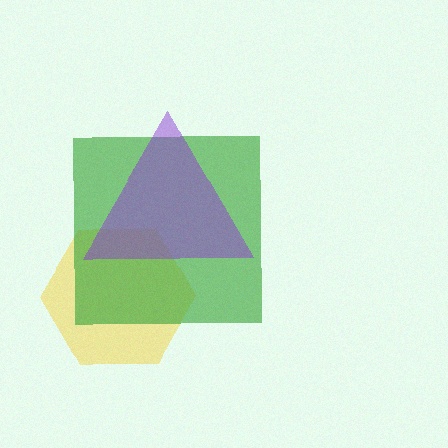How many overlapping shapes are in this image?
There are 3 overlapping shapes in the image.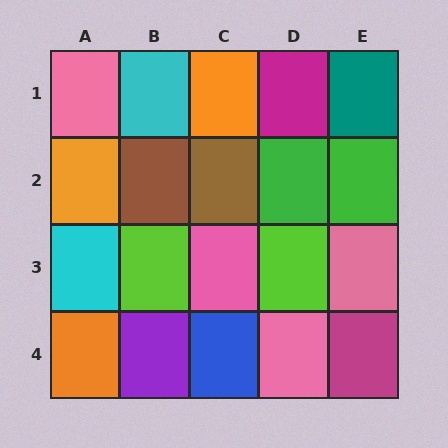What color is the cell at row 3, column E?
Pink.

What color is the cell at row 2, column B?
Brown.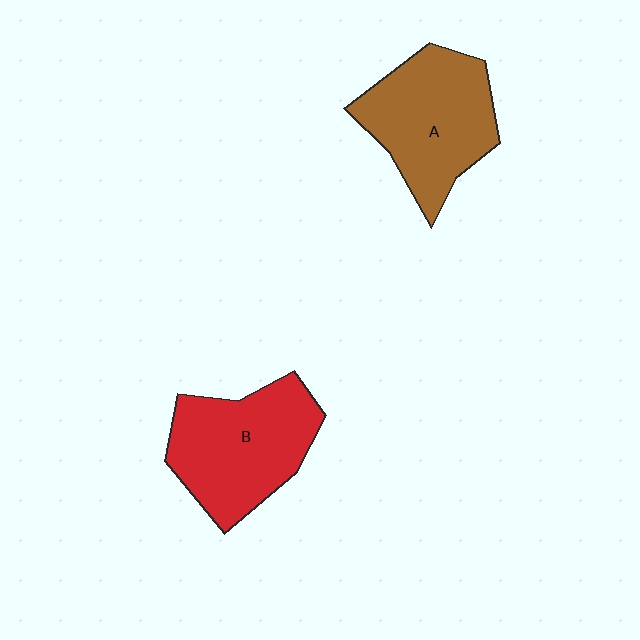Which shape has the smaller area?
Shape A (brown).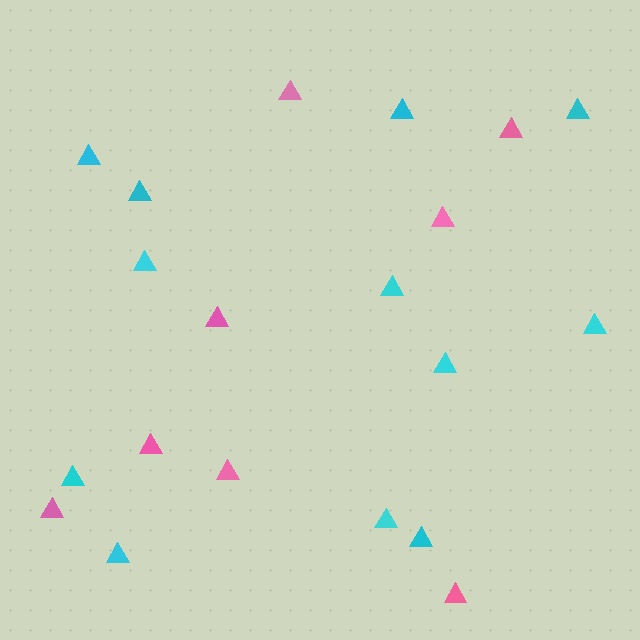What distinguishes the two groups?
There are 2 groups: one group of pink triangles (8) and one group of cyan triangles (12).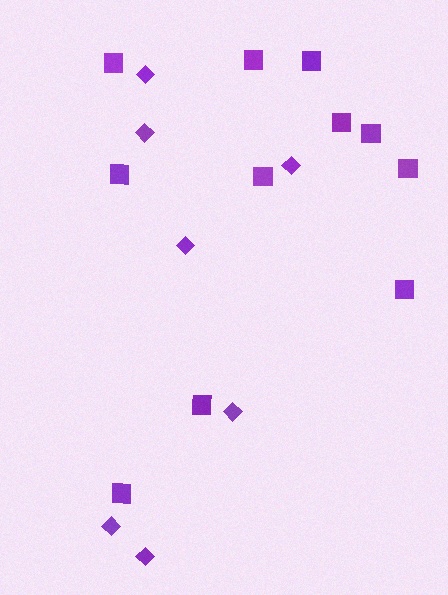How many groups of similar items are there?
There are 2 groups: one group of diamonds (7) and one group of squares (11).